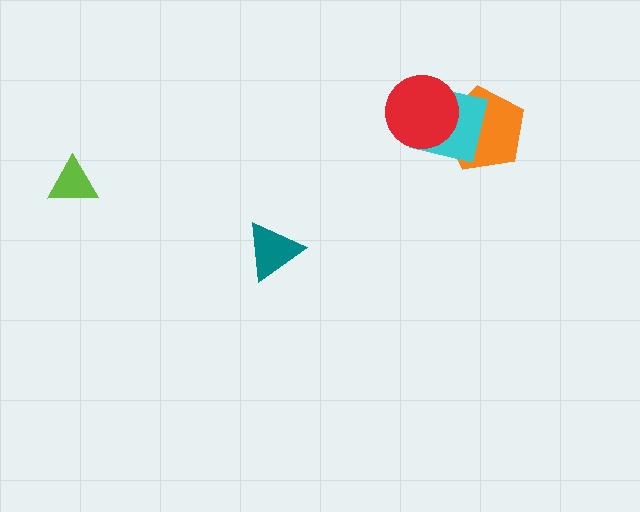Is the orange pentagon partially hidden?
Yes, it is partially covered by another shape.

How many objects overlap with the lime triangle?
0 objects overlap with the lime triangle.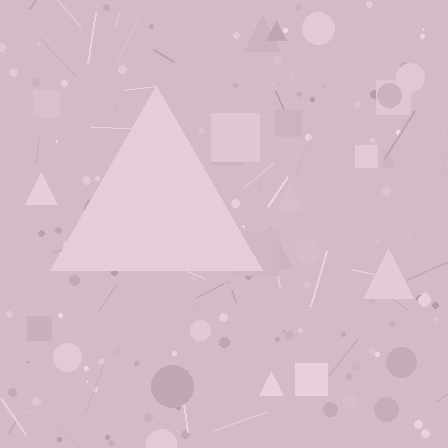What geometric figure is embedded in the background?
A triangle is embedded in the background.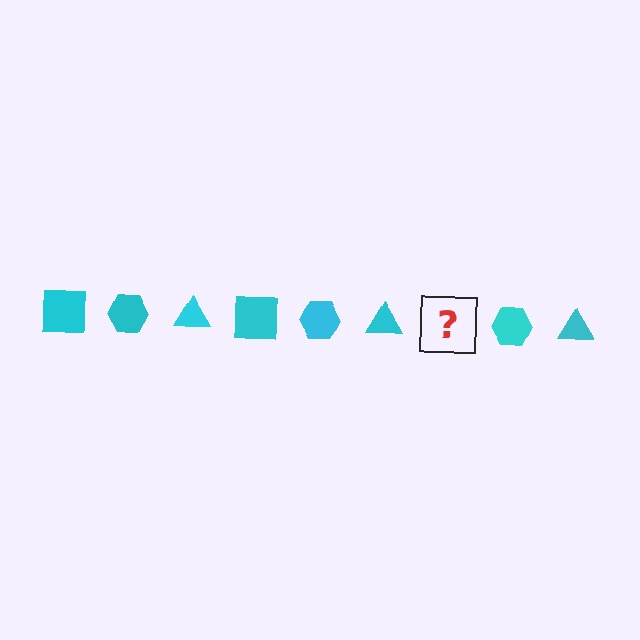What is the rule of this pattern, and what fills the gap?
The rule is that the pattern cycles through square, hexagon, triangle shapes in cyan. The gap should be filled with a cyan square.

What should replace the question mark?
The question mark should be replaced with a cyan square.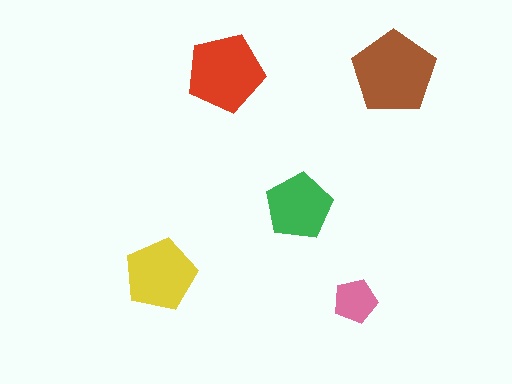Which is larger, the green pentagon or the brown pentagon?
The brown one.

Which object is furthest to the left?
The yellow pentagon is leftmost.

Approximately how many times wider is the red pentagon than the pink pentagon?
About 2 times wider.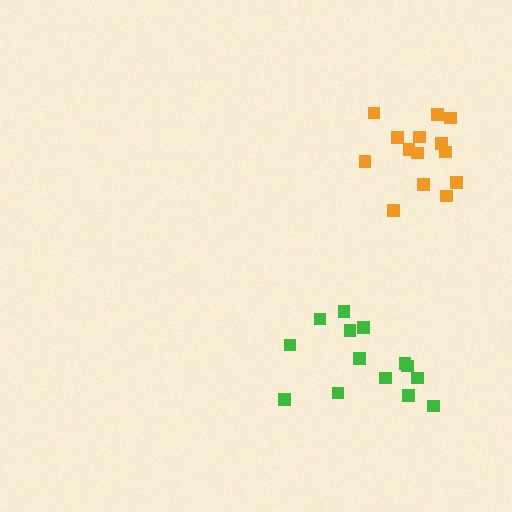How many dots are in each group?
Group 1: 14 dots, Group 2: 14 dots (28 total).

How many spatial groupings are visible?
There are 2 spatial groupings.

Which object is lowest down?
The green cluster is bottommost.